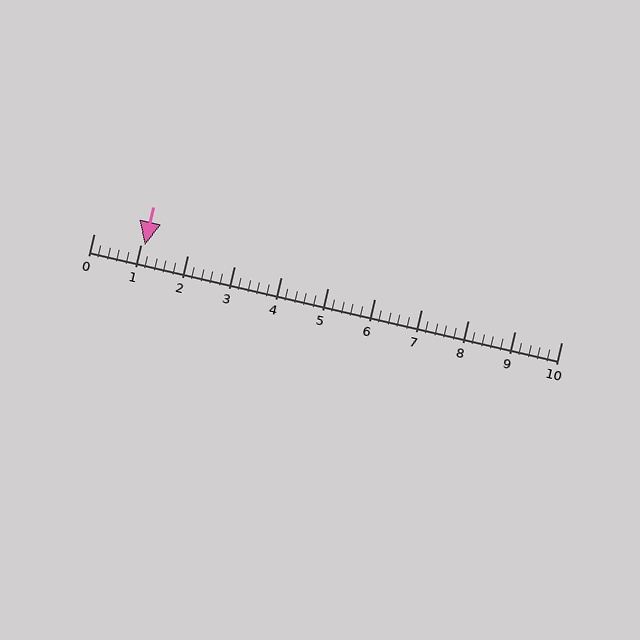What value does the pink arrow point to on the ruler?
The pink arrow points to approximately 1.1.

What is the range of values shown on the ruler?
The ruler shows values from 0 to 10.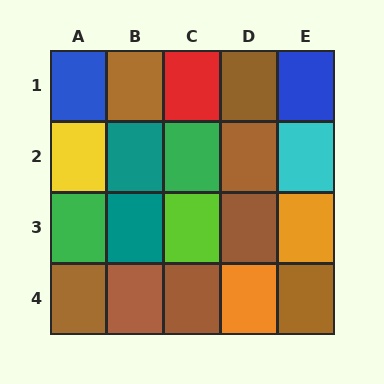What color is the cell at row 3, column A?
Green.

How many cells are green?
2 cells are green.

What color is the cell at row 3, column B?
Teal.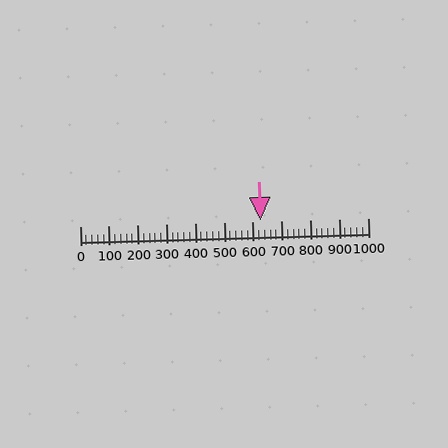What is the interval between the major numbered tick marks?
The major tick marks are spaced 100 units apart.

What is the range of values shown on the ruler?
The ruler shows values from 0 to 1000.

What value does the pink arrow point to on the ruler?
The pink arrow points to approximately 627.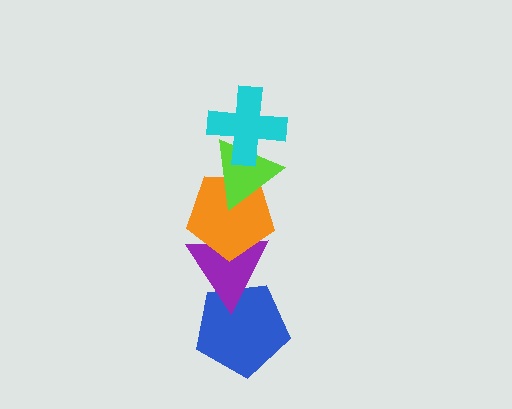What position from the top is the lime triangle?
The lime triangle is 2nd from the top.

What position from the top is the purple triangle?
The purple triangle is 4th from the top.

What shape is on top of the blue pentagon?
The purple triangle is on top of the blue pentagon.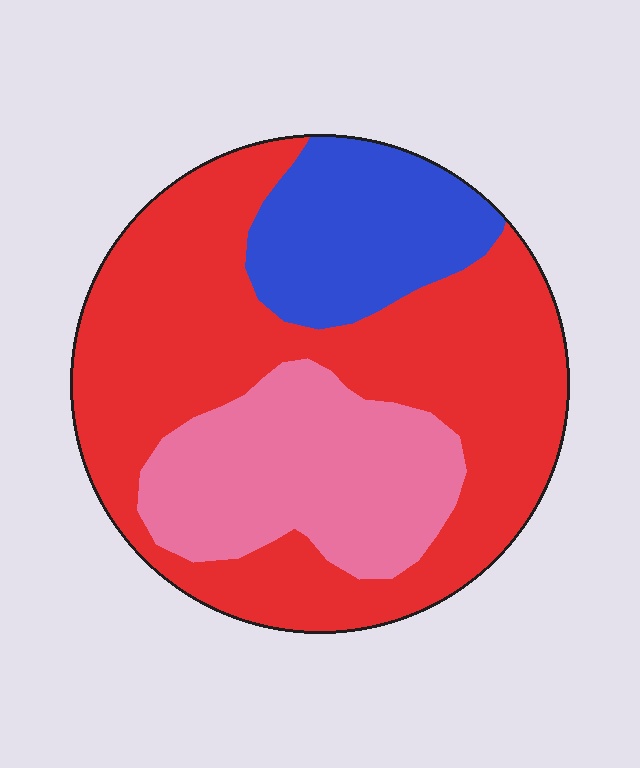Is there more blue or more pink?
Pink.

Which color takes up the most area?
Red, at roughly 55%.